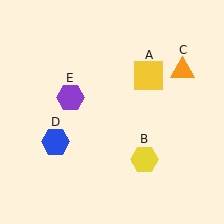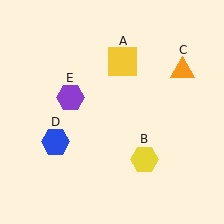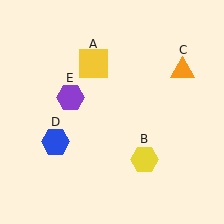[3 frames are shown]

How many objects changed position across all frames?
1 object changed position: yellow square (object A).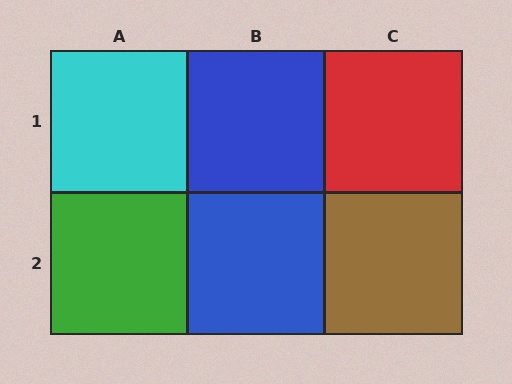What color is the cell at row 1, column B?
Blue.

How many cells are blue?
2 cells are blue.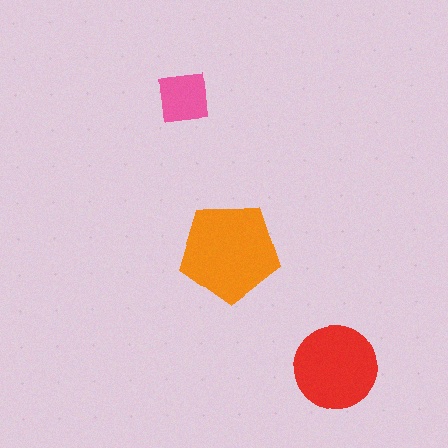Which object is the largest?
The orange pentagon.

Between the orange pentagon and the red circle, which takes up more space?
The orange pentagon.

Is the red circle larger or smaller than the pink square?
Larger.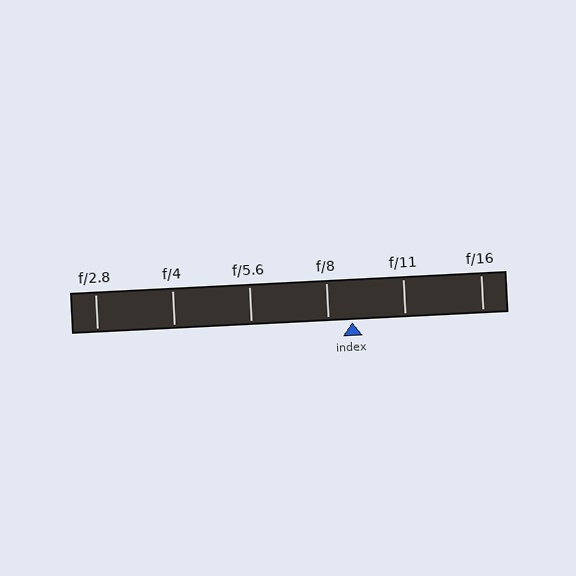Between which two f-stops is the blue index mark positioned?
The index mark is between f/8 and f/11.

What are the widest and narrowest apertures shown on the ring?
The widest aperture shown is f/2.8 and the narrowest is f/16.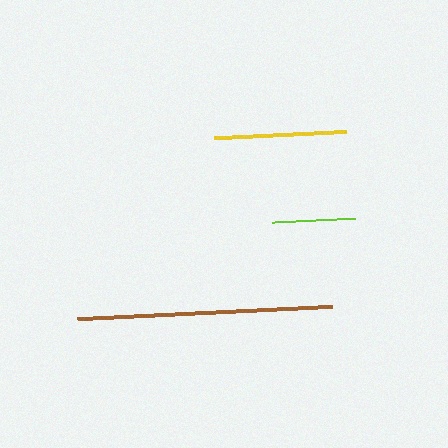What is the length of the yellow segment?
The yellow segment is approximately 132 pixels long.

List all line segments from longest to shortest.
From longest to shortest: brown, yellow, lime.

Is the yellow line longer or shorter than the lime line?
The yellow line is longer than the lime line.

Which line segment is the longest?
The brown line is the longest at approximately 255 pixels.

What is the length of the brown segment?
The brown segment is approximately 255 pixels long.